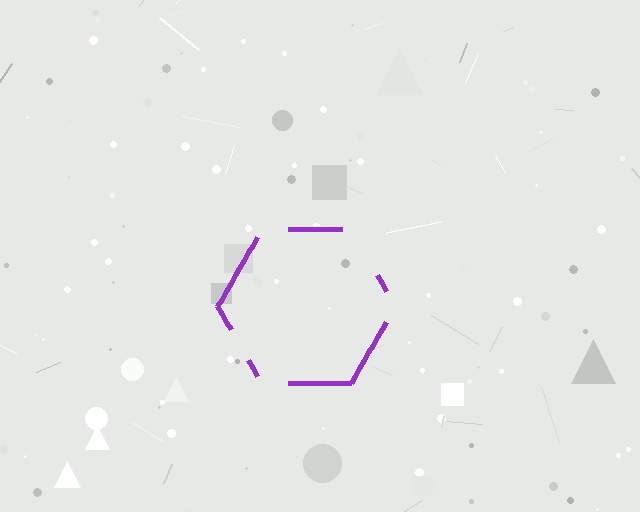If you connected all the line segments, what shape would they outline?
They would outline a hexagon.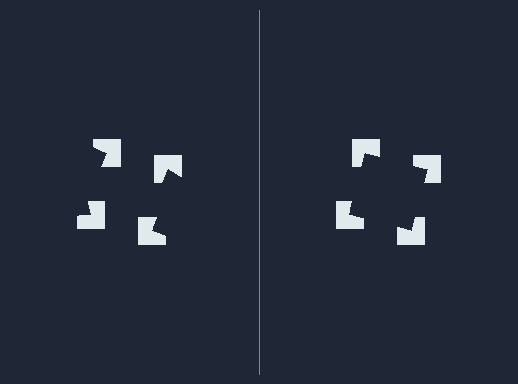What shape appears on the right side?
An illusory square.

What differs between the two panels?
The notched squares are positioned identically on both sides; only the wedge orientations differ. On the right they align to a square; on the left they are misaligned.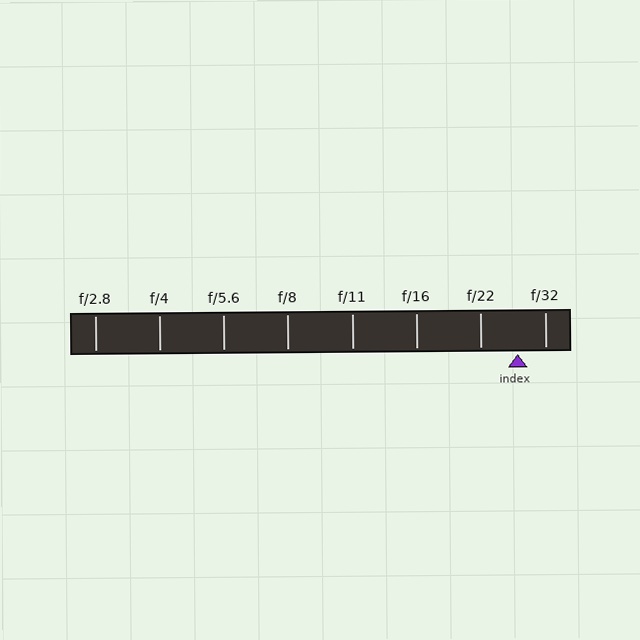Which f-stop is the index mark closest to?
The index mark is closest to f/32.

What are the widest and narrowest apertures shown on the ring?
The widest aperture shown is f/2.8 and the narrowest is f/32.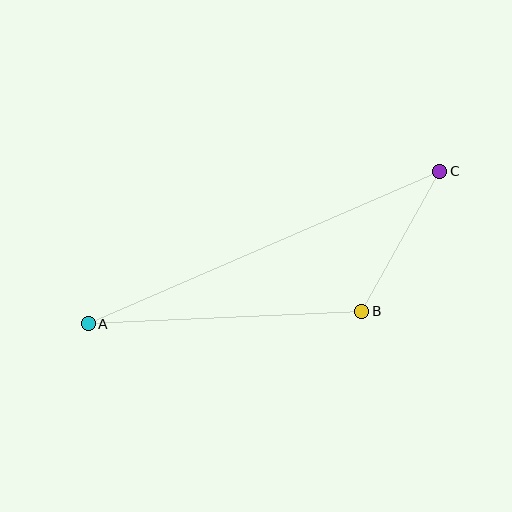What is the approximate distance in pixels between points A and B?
The distance between A and B is approximately 274 pixels.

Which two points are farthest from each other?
Points A and C are farthest from each other.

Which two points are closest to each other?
Points B and C are closest to each other.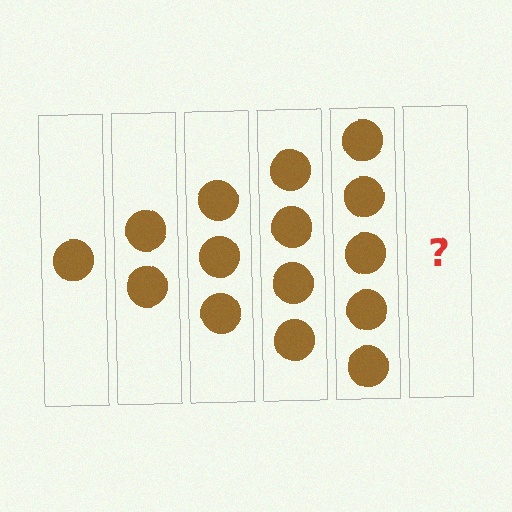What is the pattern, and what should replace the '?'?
The pattern is that each step adds one more circle. The '?' should be 6 circles.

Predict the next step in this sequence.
The next step is 6 circles.